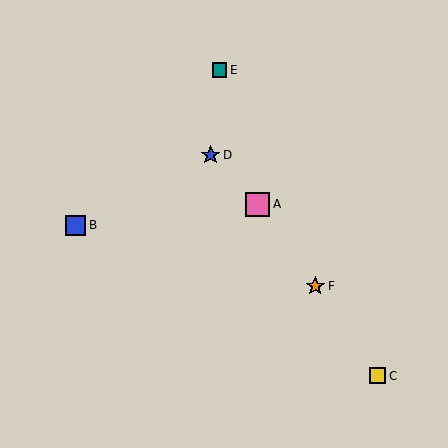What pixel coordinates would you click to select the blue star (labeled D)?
Click at (211, 155) to select the blue star D.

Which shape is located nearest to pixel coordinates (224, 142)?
The blue star (labeled D) at (211, 155) is nearest to that location.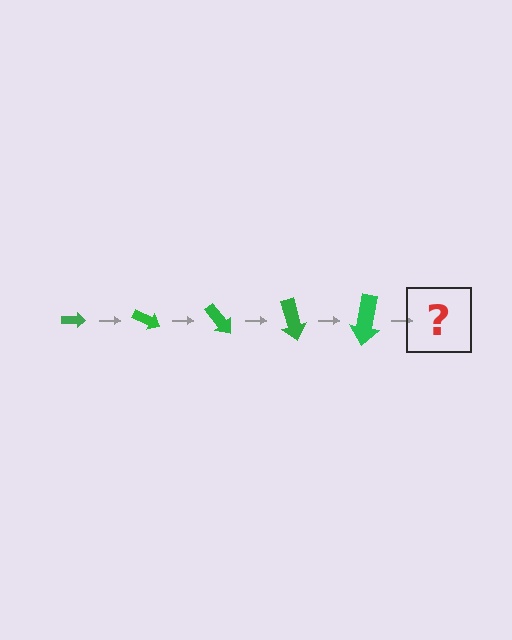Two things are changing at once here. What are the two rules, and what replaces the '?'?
The two rules are that the arrow grows larger each step and it rotates 25 degrees each step. The '?' should be an arrow, larger than the previous one and rotated 125 degrees from the start.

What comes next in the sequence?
The next element should be an arrow, larger than the previous one and rotated 125 degrees from the start.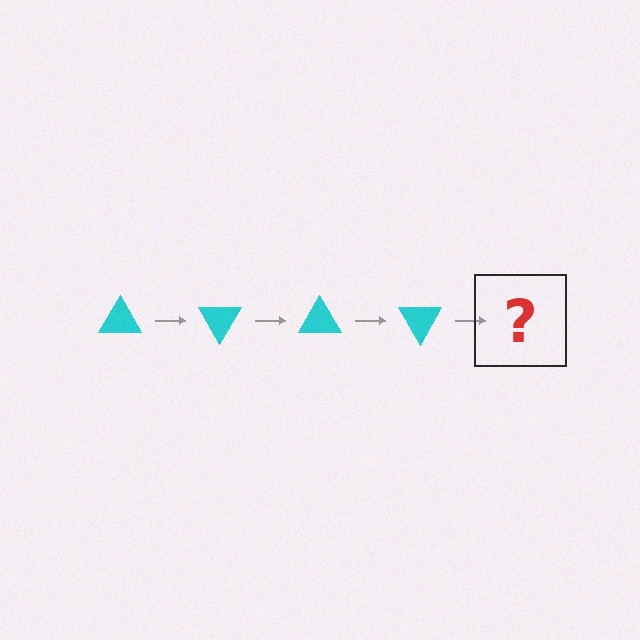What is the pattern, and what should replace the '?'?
The pattern is that the triangle rotates 60 degrees each step. The '?' should be a cyan triangle rotated 240 degrees.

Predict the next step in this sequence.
The next step is a cyan triangle rotated 240 degrees.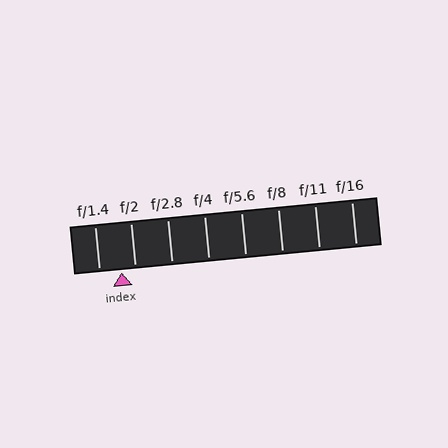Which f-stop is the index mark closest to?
The index mark is closest to f/2.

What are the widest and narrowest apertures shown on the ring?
The widest aperture shown is f/1.4 and the narrowest is f/16.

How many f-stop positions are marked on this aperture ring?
There are 8 f-stop positions marked.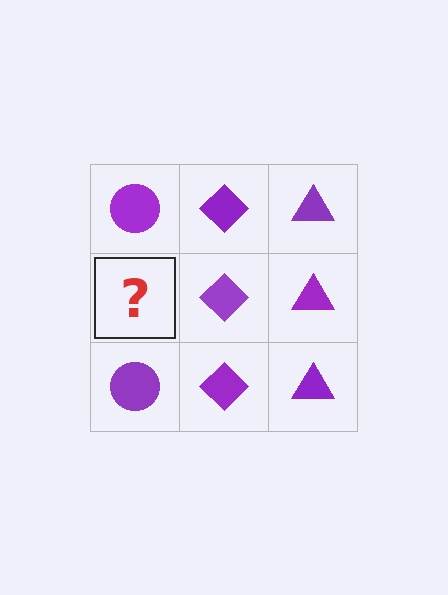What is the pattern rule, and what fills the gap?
The rule is that each column has a consistent shape. The gap should be filled with a purple circle.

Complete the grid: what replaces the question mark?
The question mark should be replaced with a purple circle.